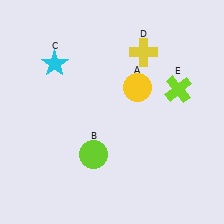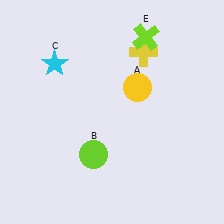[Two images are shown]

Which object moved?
The lime cross (E) moved up.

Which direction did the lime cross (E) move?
The lime cross (E) moved up.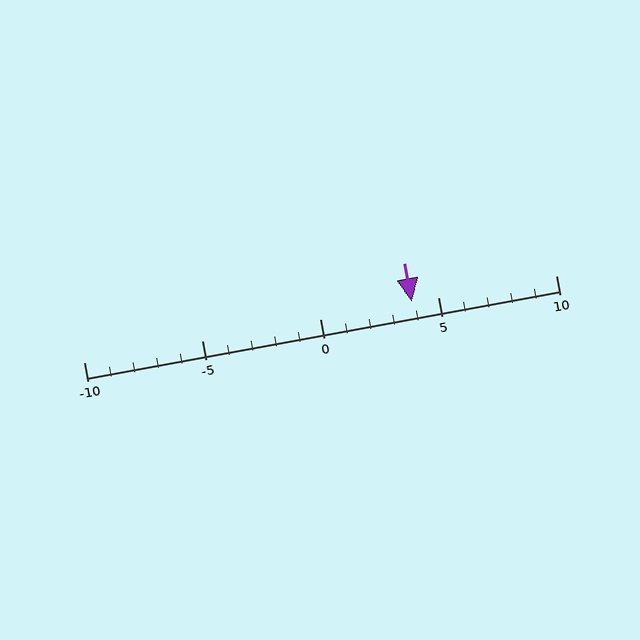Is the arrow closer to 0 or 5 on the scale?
The arrow is closer to 5.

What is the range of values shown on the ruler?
The ruler shows values from -10 to 10.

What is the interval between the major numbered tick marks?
The major tick marks are spaced 5 units apart.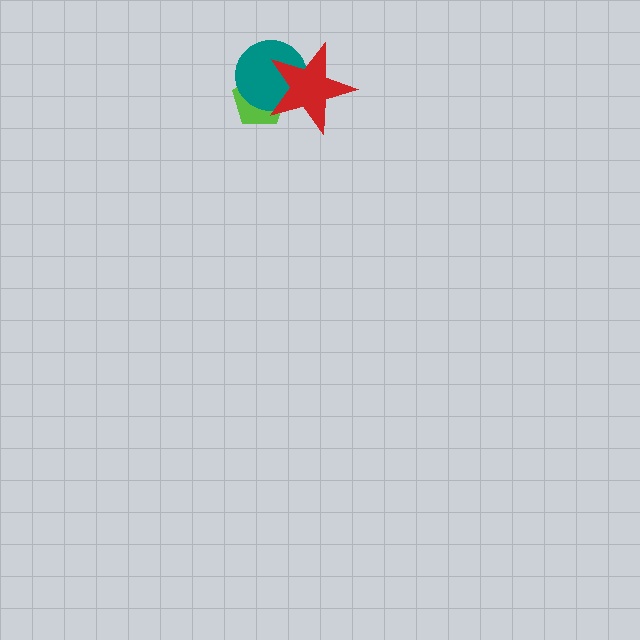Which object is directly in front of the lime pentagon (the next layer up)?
The teal circle is directly in front of the lime pentagon.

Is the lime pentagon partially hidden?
Yes, it is partially covered by another shape.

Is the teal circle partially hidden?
Yes, it is partially covered by another shape.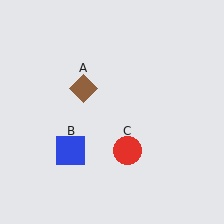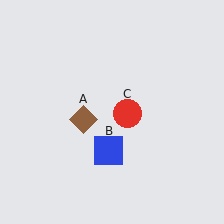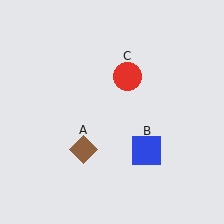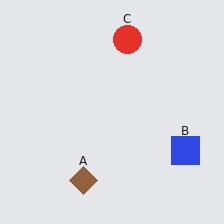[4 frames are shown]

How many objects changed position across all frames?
3 objects changed position: brown diamond (object A), blue square (object B), red circle (object C).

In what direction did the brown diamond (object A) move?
The brown diamond (object A) moved down.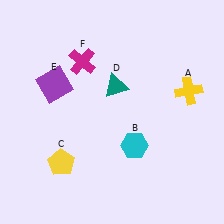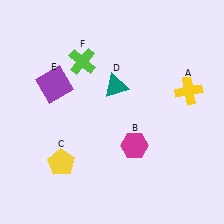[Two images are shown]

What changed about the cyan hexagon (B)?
In Image 1, B is cyan. In Image 2, it changed to magenta.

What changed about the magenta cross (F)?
In Image 1, F is magenta. In Image 2, it changed to lime.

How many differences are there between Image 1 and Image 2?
There are 2 differences between the two images.